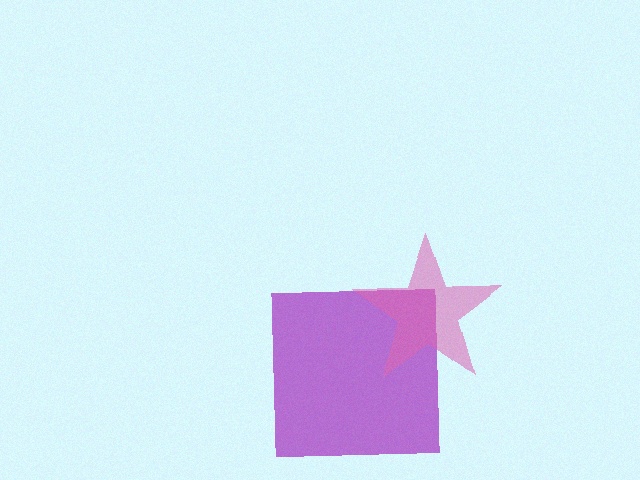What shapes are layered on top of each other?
The layered shapes are: a purple square, a pink star.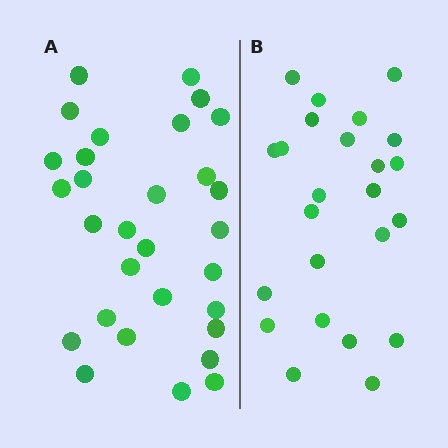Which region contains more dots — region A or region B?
Region A (the left region) has more dots.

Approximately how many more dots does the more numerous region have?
Region A has about 6 more dots than region B.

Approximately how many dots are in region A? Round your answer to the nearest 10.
About 30 dots.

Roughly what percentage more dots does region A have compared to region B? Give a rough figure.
About 25% more.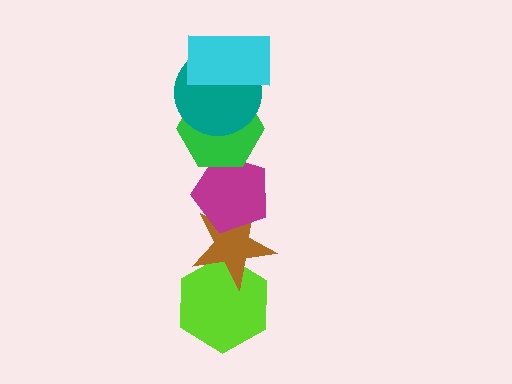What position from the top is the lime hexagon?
The lime hexagon is 6th from the top.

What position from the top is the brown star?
The brown star is 5th from the top.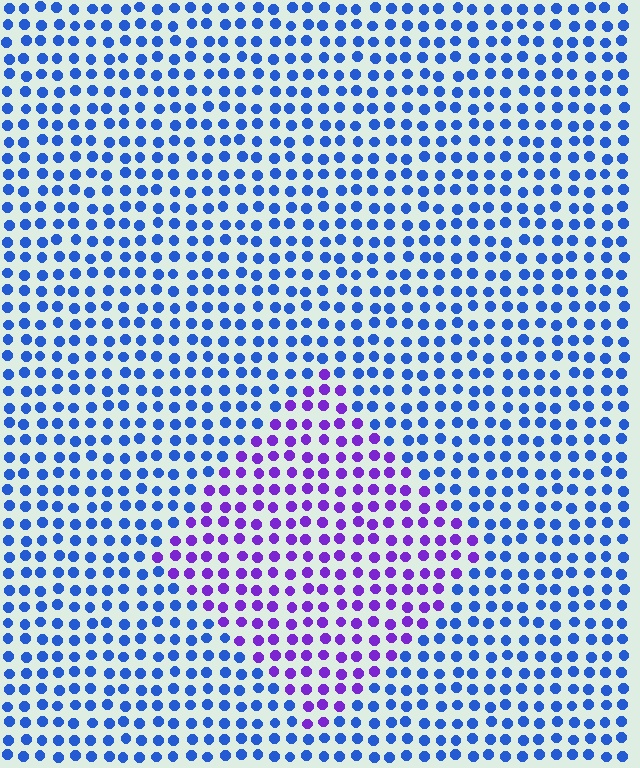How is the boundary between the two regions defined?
The boundary is defined purely by a slight shift in hue (about 49 degrees). Spacing, size, and orientation are identical on both sides.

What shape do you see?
I see a diamond.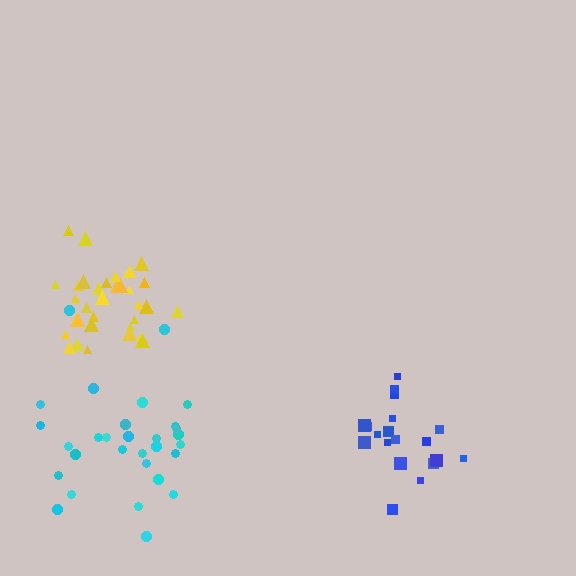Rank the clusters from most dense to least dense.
yellow, blue, cyan.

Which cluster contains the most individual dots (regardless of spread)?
Yellow (32).